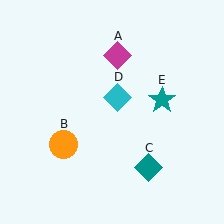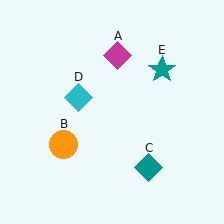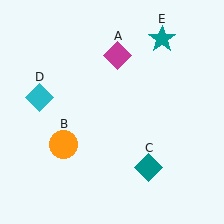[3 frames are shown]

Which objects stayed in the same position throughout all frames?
Magenta diamond (object A) and orange circle (object B) and teal diamond (object C) remained stationary.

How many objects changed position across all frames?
2 objects changed position: cyan diamond (object D), teal star (object E).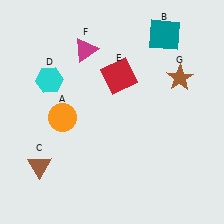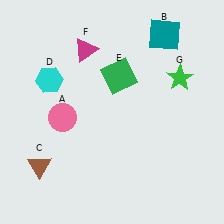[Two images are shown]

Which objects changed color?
A changed from orange to pink. E changed from red to green. G changed from brown to green.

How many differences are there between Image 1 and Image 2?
There are 3 differences between the two images.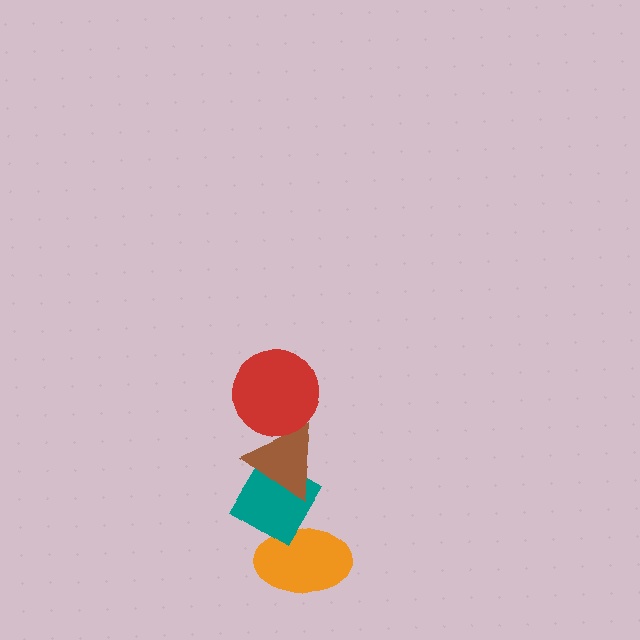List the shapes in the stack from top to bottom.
From top to bottom: the red circle, the brown triangle, the teal diamond, the orange ellipse.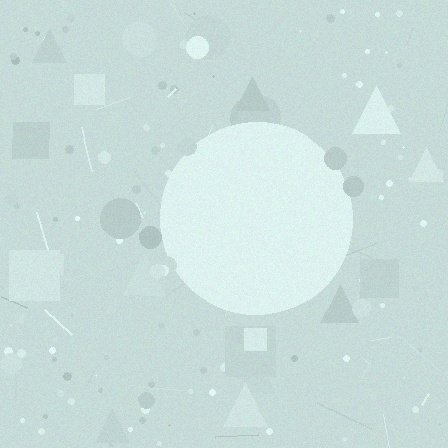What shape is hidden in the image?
A circle is hidden in the image.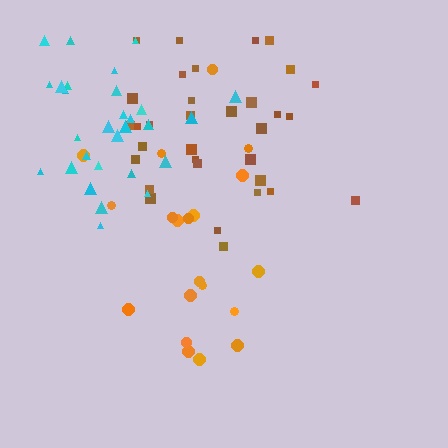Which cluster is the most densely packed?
Cyan.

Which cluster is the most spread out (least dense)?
Orange.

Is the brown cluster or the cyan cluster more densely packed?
Cyan.